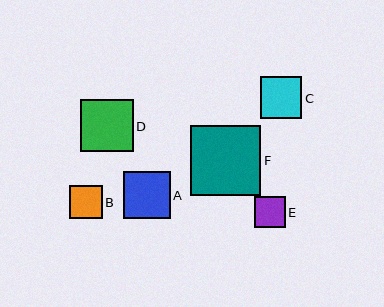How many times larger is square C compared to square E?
Square C is approximately 1.3 times the size of square E.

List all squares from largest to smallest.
From largest to smallest: F, D, A, C, B, E.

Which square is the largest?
Square F is the largest with a size of approximately 70 pixels.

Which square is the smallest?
Square E is the smallest with a size of approximately 31 pixels.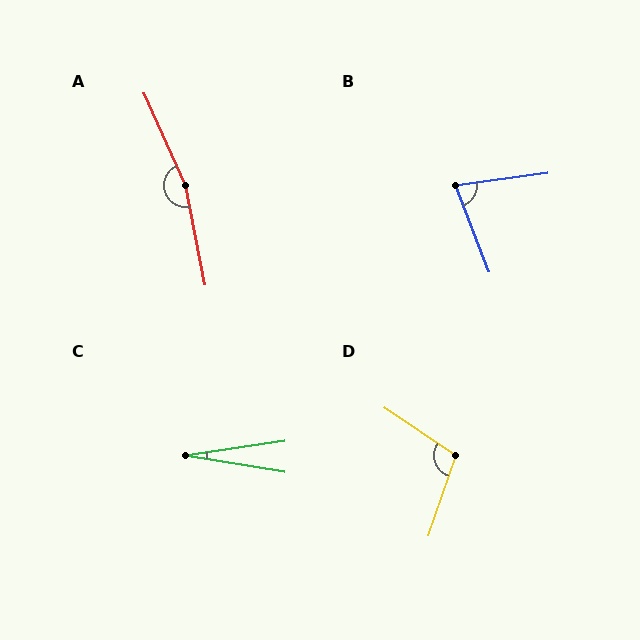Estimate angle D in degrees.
Approximately 105 degrees.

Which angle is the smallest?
C, at approximately 17 degrees.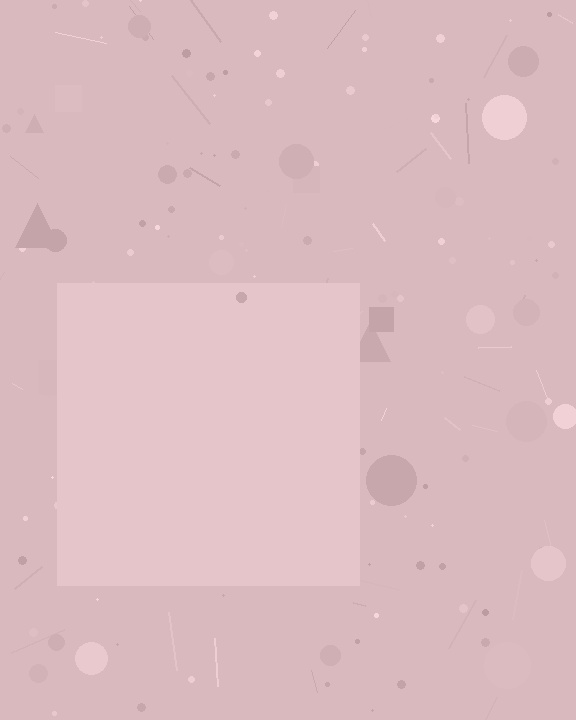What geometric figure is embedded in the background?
A square is embedded in the background.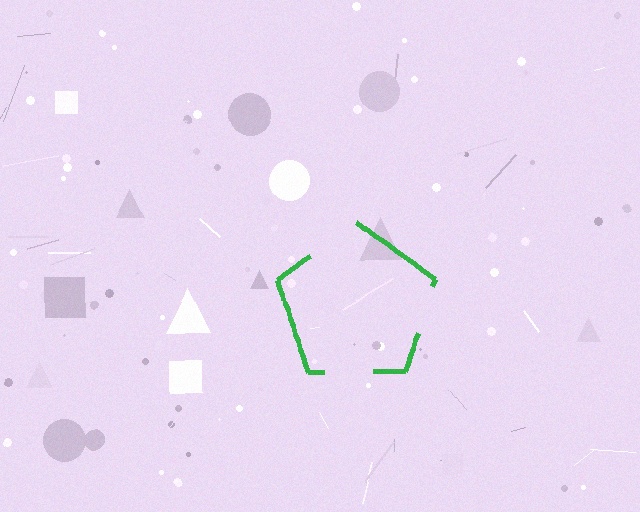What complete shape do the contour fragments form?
The contour fragments form a pentagon.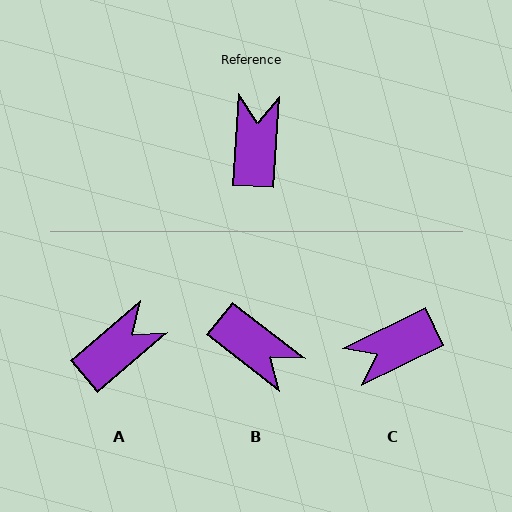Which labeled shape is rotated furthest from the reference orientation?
B, about 124 degrees away.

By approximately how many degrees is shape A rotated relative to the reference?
Approximately 46 degrees clockwise.